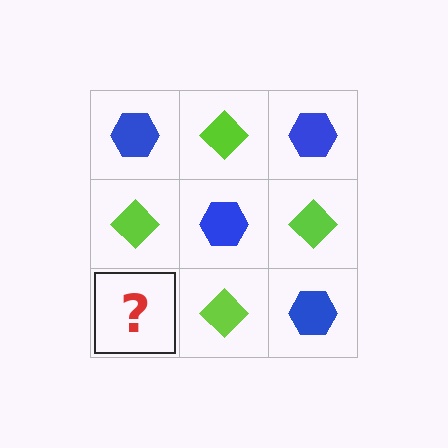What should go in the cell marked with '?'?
The missing cell should contain a blue hexagon.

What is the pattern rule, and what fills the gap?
The rule is that it alternates blue hexagon and lime diamond in a checkerboard pattern. The gap should be filled with a blue hexagon.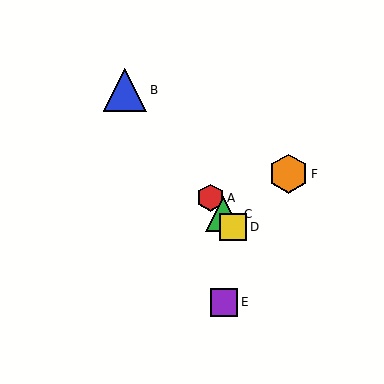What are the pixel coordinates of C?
Object C is at (223, 214).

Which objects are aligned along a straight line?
Objects A, B, C, D are aligned along a straight line.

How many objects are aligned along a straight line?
4 objects (A, B, C, D) are aligned along a straight line.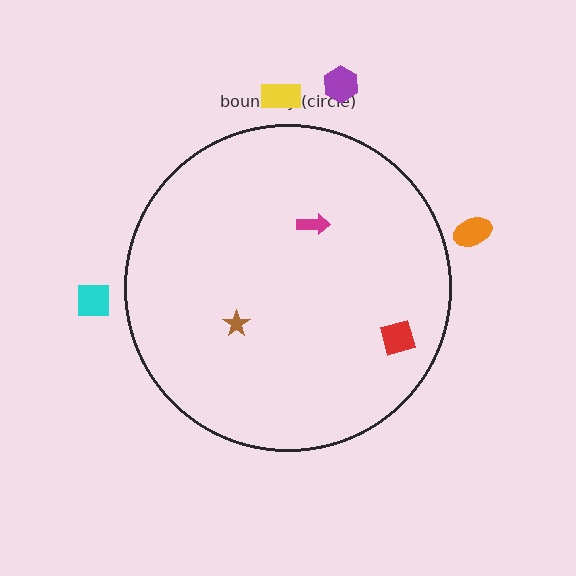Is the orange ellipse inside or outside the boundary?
Outside.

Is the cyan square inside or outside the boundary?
Outside.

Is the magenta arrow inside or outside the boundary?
Inside.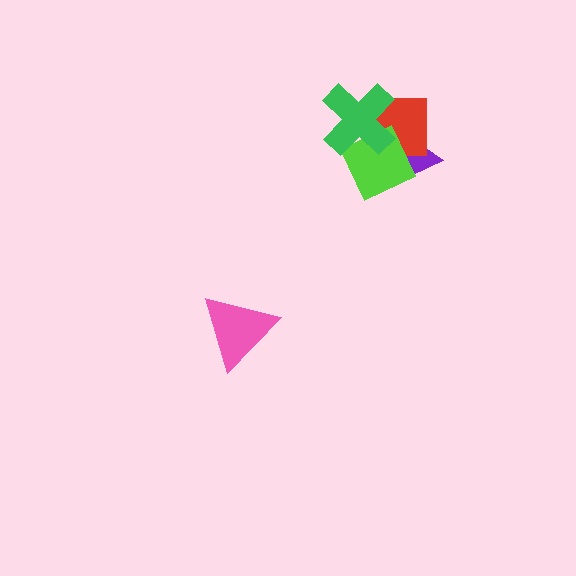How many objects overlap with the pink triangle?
0 objects overlap with the pink triangle.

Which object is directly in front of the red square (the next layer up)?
The lime diamond is directly in front of the red square.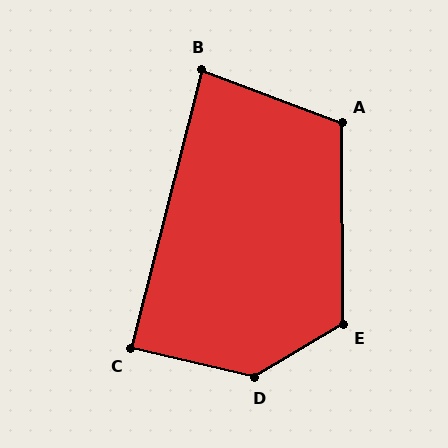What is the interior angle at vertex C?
Approximately 89 degrees (approximately right).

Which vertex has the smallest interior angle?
B, at approximately 84 degrees.